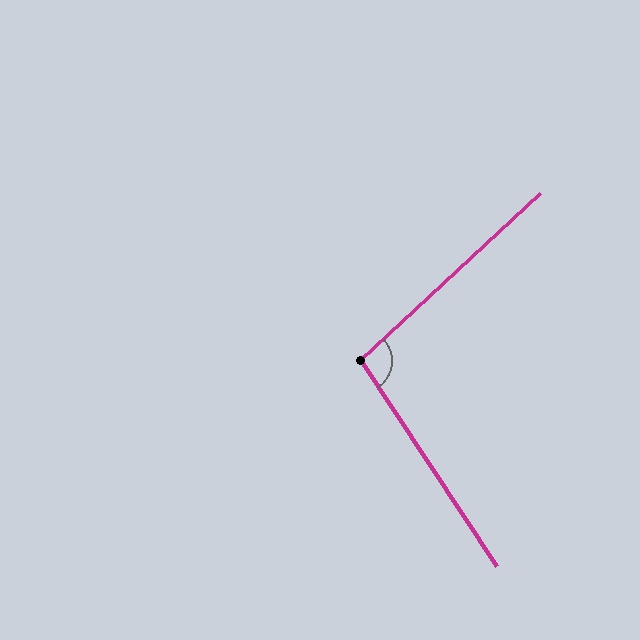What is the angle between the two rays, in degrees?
Approximately 99 degrees.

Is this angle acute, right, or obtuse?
It is obtuse.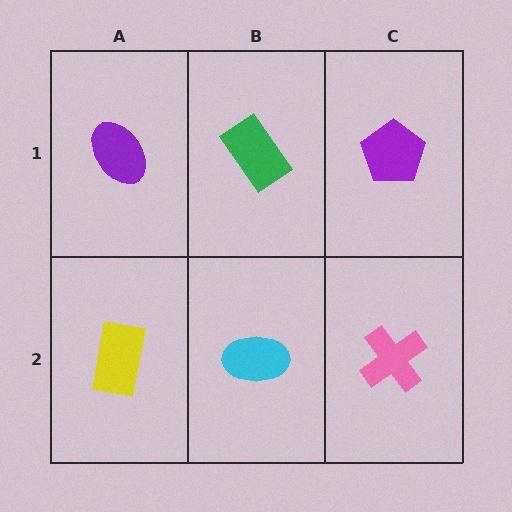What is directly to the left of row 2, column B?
A yellow rectangle.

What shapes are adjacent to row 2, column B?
A green rectangle (row 1, column B), a yellow rectangle (row 2, column A), a pink cross (row 2, column C).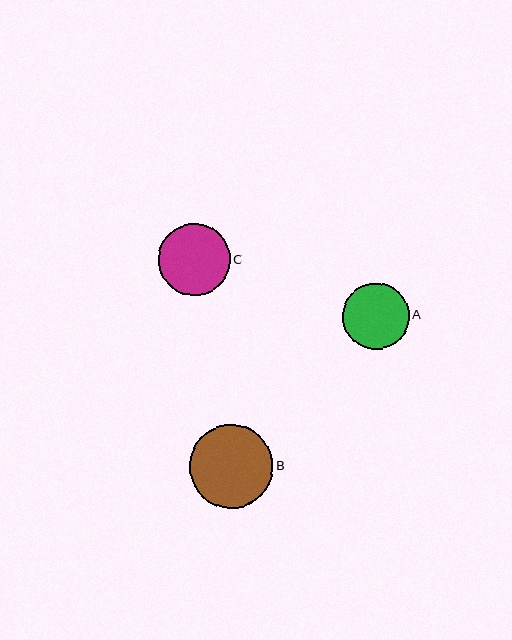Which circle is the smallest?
Circle A is the smallest with a size of approximately 67 pixels.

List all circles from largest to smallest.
From largest to smallest: B, C, A.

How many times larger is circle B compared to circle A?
Circle B is approximately 1.3 times the size of circle A.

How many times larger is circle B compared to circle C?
Circle B is approximately 1.2 times the size of circle C.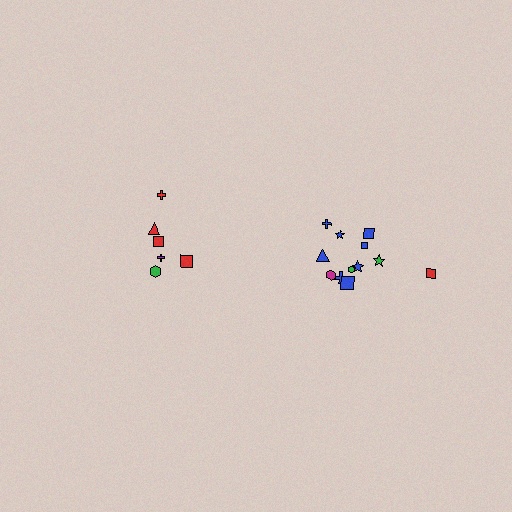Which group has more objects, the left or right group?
The right group.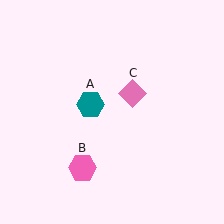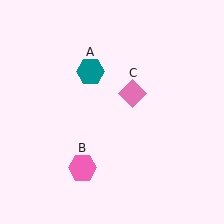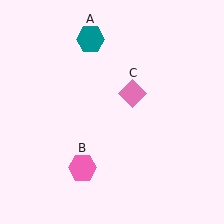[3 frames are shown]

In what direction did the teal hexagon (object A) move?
The teal hexagon (object A) moved up.